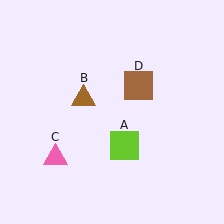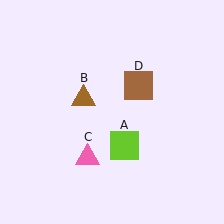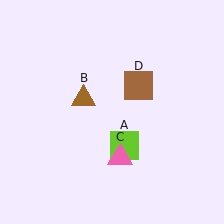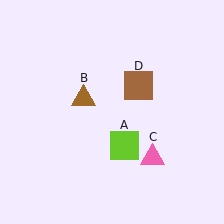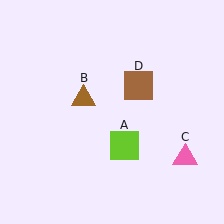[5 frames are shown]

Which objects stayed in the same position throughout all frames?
Lime square (object A) and brown triangle (object B) and brown square (object D) remained stationary.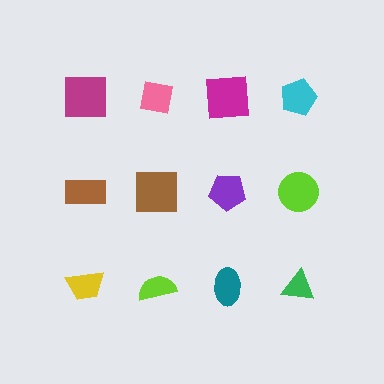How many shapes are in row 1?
4 shapes.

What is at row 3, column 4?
A green triangle.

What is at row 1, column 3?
A magenta square.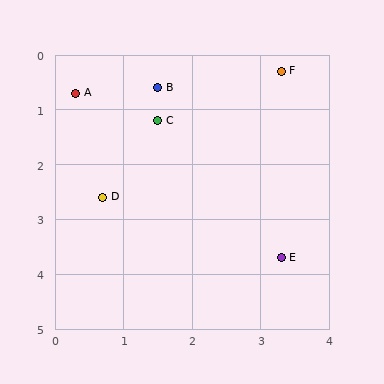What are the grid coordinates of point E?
Point E is at approximately (3.3, 3.7).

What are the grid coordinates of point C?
Point C is at approximately (1.5, 1.2).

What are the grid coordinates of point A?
Point A is at approximately (0.3, 0.7).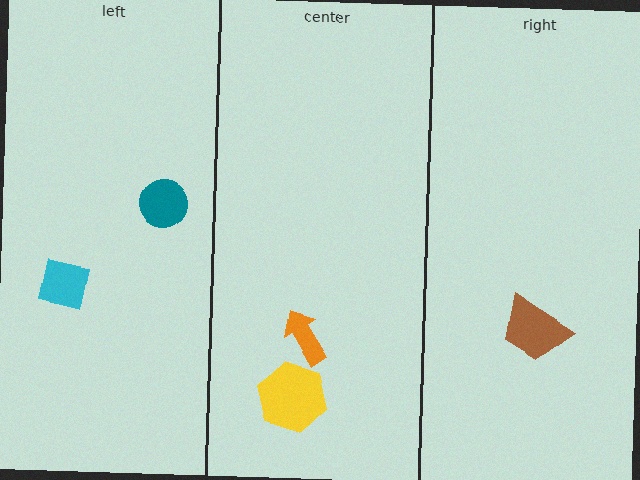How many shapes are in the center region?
2.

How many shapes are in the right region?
1.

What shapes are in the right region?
The brown trapezoid.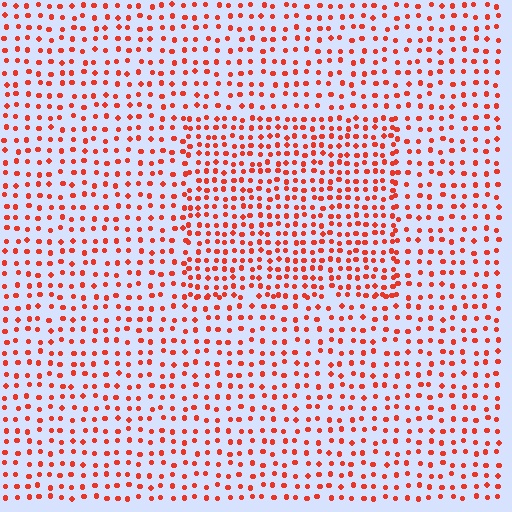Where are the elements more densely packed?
The elements are more densely packed inside the rectangle boundary.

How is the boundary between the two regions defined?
The boundary is defined by a change in element density (approximately 1.6x ratio). All elements are the same color, size, and shape.